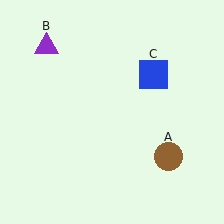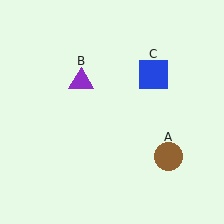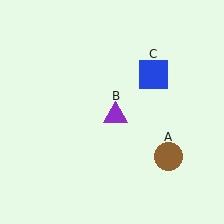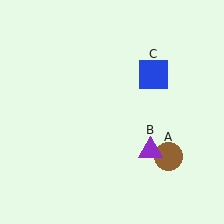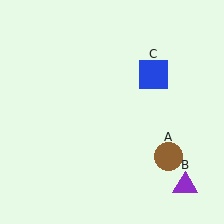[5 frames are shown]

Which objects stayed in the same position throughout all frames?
Brown circle (object A) and blue square (object C) remained stationary.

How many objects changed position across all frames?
1 object changed position: purple triangle (object B).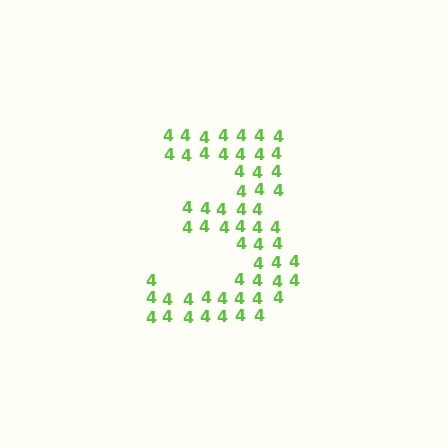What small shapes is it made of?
It is made of small digit 4's.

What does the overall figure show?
The overall figure shows the digit 3.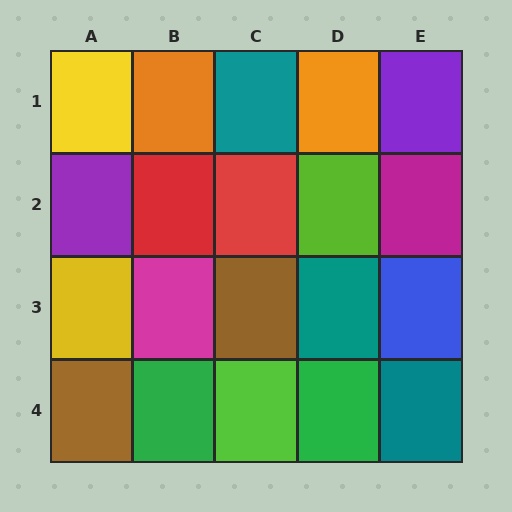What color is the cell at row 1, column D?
Orange.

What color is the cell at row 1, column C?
Teal.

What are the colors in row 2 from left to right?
Purple, red, red, lime, magenta.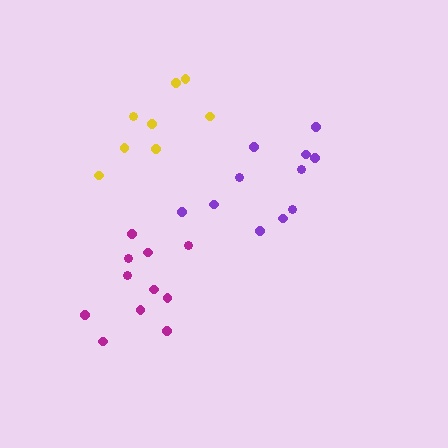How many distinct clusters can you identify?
There are 3 distinct clusters.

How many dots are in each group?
Group 1: 8 dots, Group 2: 11 dots, Group 3: 11 dots (30 total).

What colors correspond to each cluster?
The clusters are colored: yellow, purple, magenta.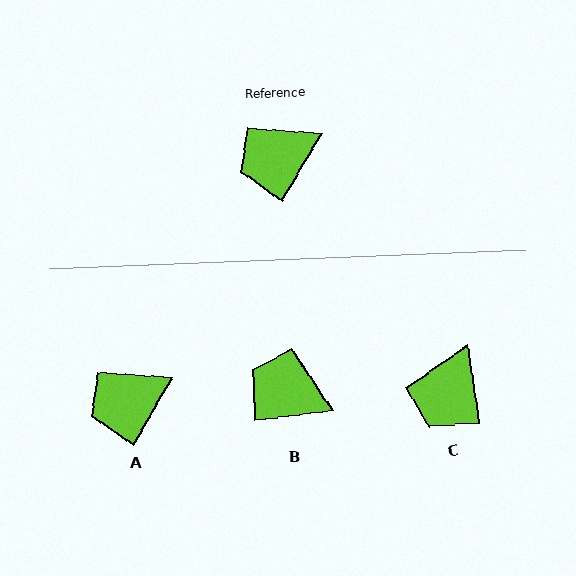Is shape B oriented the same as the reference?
No, it is off by about 53 degrees.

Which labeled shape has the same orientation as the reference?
A.